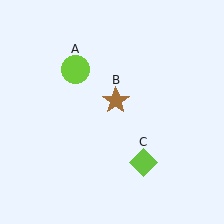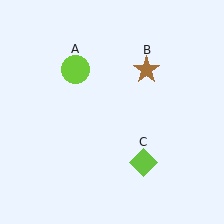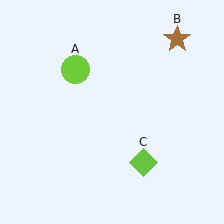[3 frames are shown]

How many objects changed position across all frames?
1 object changed position: brown star (object B).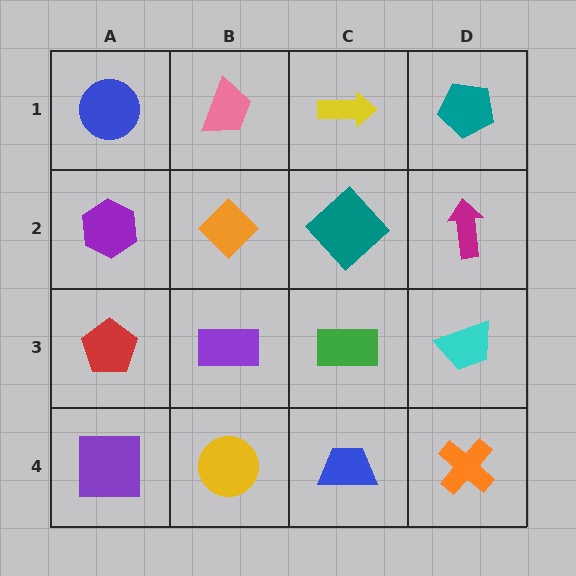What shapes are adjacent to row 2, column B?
A pink trapezoid (row 1, column B), a purple rectangle (row 3, column B), a purple hexagon (row 2, column A), a teal diamond (row 2, column C).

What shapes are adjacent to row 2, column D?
A teal pentagon (row 1, column D), a cyan trapezoid (row 3, column D), a teal diamond (row 2, column C).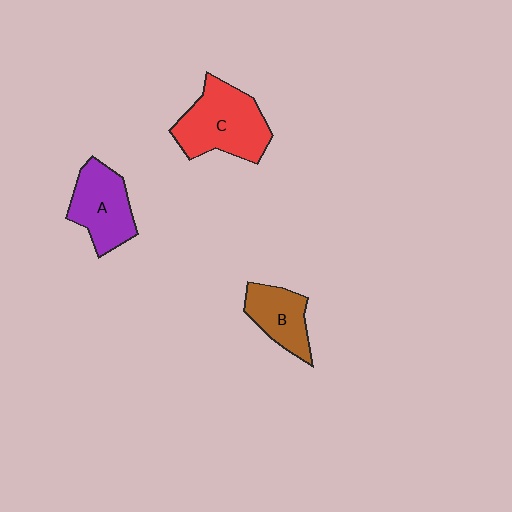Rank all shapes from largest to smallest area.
From largest to smallest: C (red), A (purple), B (brown).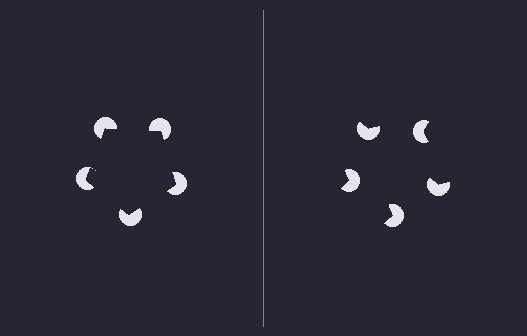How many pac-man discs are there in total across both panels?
10 — 5 on each side.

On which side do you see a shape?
An illusory pentagon appears on the left side. On the right side the wedge cuts are rotated, so no coherent shape forms.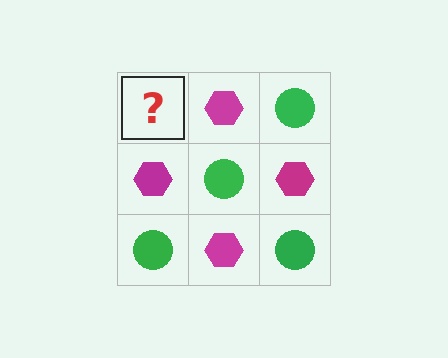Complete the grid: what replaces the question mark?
The question mark should be replaced with a green circle.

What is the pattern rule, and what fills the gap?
The rule is that it alternates green circle and magenta hexagon in a checkerboard pattern. The gap should be filled with a green circle.